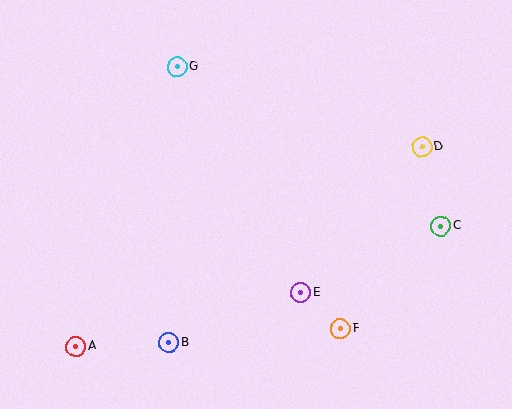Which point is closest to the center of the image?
Point E at (301, 293) is closest to the center.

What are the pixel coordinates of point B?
Point B is at (169, 343).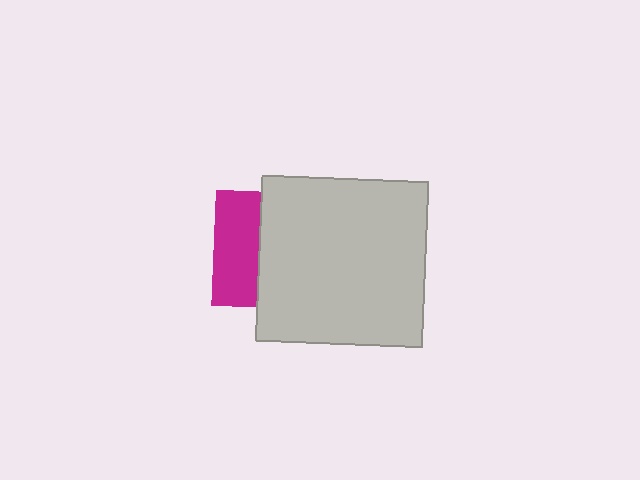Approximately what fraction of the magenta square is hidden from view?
Roughly 60% of the magenta square is hidden behind the light gray square.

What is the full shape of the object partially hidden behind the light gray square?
The partially hidden object is a magenta square.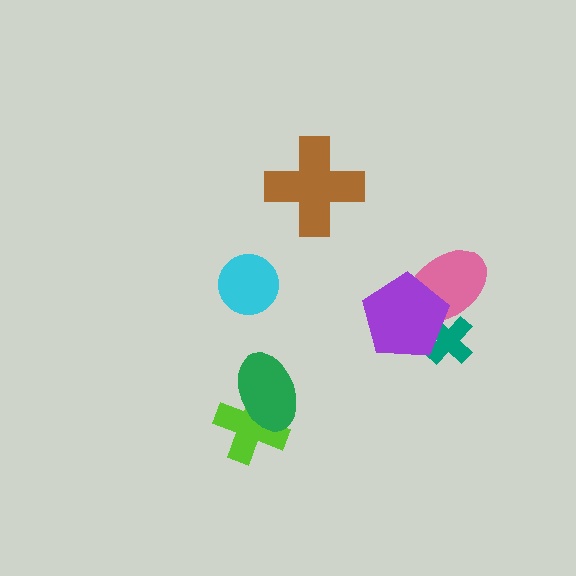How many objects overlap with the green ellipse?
1 object overlaps with the green ellipse.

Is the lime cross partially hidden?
Yes, it is partially covered by another shape.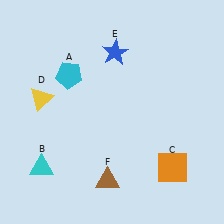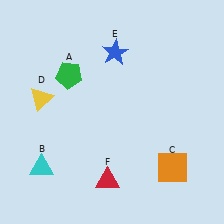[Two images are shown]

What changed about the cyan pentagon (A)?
In Image 1, A is cyan. In Image 2, it changed to green.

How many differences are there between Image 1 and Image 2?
There are 2 differences between the two images.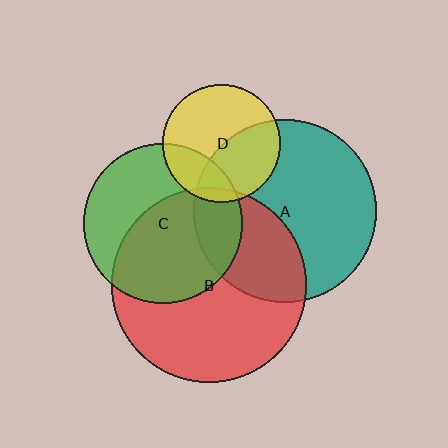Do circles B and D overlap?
Yes.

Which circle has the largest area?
Circle B (red).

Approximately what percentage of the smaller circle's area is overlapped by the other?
Approximately 5%.